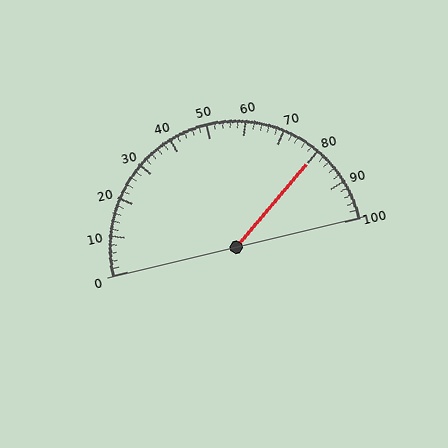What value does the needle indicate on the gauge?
The needle indicates approximately 80.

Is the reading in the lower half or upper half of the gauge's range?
The reading is in the upper half of the range (0 to 100).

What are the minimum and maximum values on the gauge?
The gauge ranges from 0 to 100.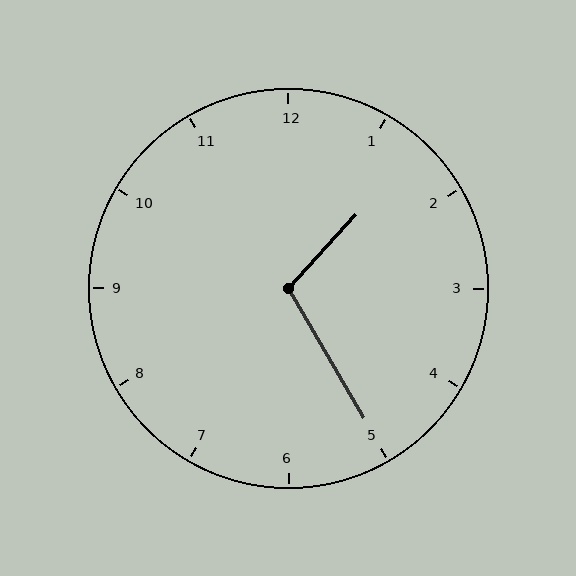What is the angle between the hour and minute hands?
Approximately 108 degrees.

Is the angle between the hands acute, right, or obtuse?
It is obtuse.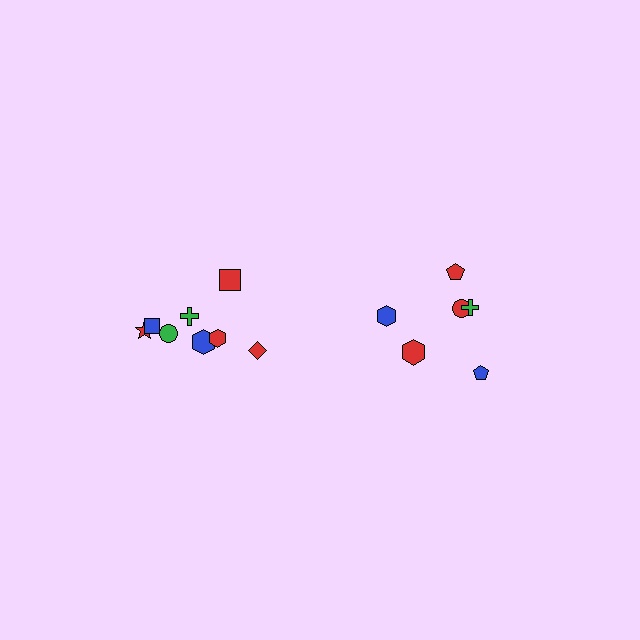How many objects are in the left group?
There are 8 objects.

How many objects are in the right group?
There are 6 objects.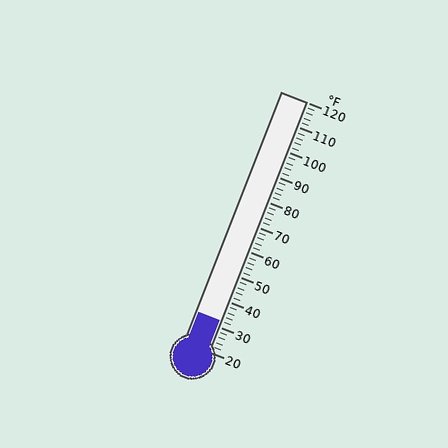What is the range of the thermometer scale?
The thermometer scale ranges from 20°F to 120°F.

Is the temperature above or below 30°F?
The temperature is above 30°F.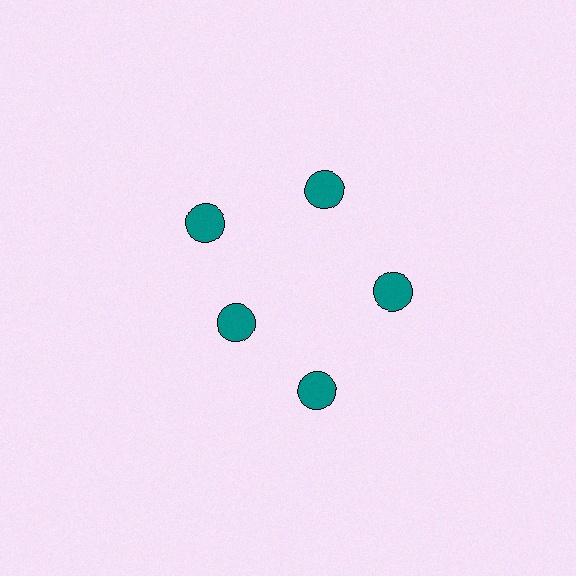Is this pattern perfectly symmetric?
No. The 5 teal circles are arranged in a ring, but one element near the 8 o'clock position is pulled inward toward the center, breaking the 5-fold rotational symmetry.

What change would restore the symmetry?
The symmetry would be restored by moving it outward, back onto the ring so that all 5 circles sit at equal angles and equal distance from the center.